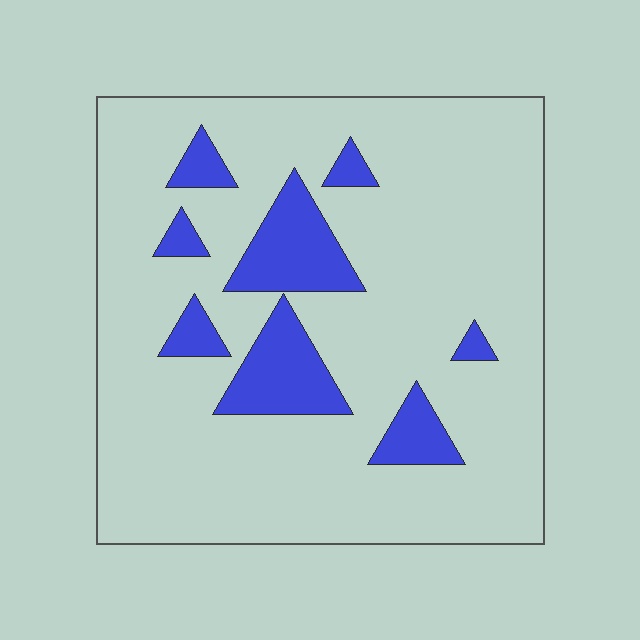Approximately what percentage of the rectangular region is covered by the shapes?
Approximately 15%.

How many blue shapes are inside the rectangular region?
8.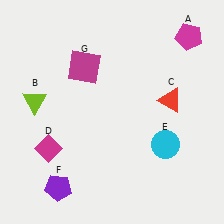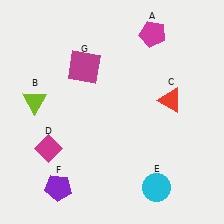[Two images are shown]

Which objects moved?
The objects that moved are: the magenta pentagon (A), the cyan circle (E).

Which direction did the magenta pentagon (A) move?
The magenta pentagon (A) moved left.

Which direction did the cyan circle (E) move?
The cyan circle (E) moved down.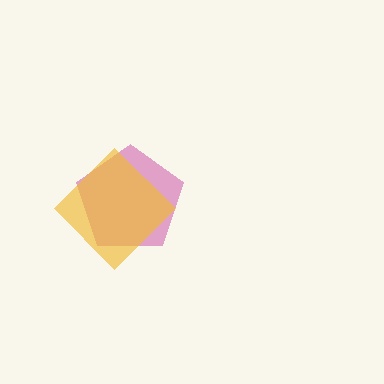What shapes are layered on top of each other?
The layered shapes are: a magenta pentagon, a yellow diamond.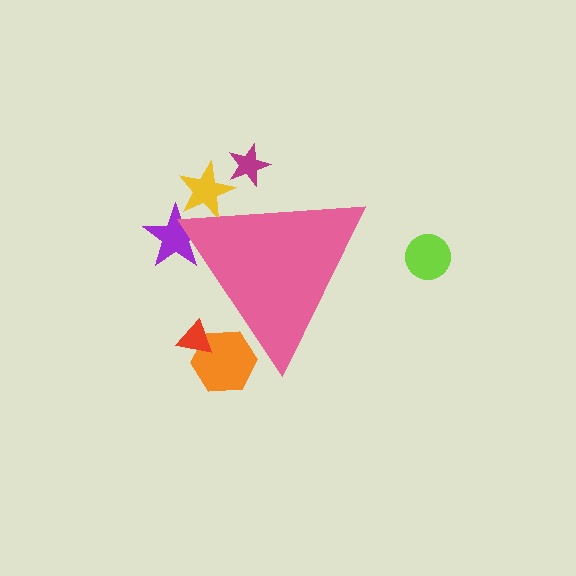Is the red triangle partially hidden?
Yes, the red triangle is partially hidden behind the pink triangle.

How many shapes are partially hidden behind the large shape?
5 shapes are partially hidden.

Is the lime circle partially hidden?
No, the lime circle is fully visible.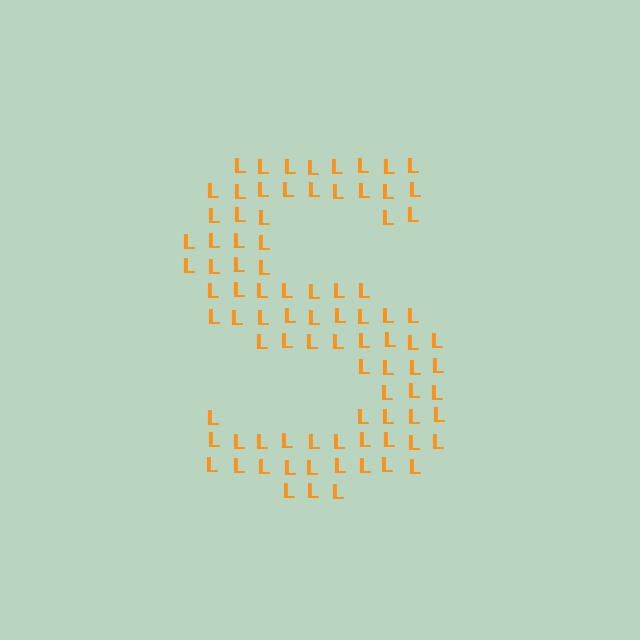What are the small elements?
The small elements are letter L's.